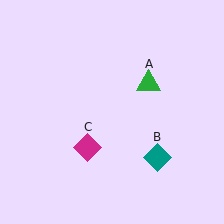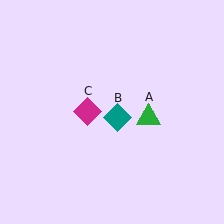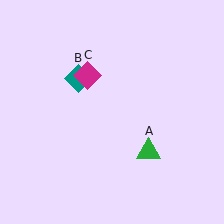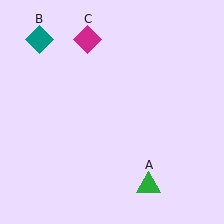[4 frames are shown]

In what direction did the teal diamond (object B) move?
The teal diamond (object B) moved up and to the left.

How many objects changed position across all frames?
3 objects changed position: green triangle (object A), teal diamond (object B), magenta diamond (object C).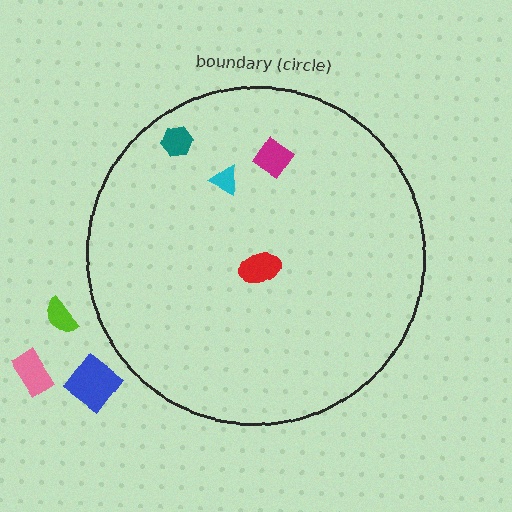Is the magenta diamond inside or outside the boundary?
Inside.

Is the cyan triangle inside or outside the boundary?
Inside.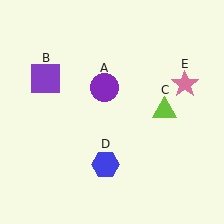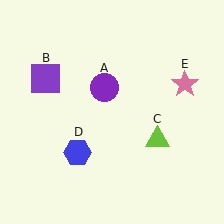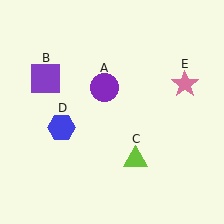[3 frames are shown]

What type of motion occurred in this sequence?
The lime triangle (object C), blue hexagon (object D) rotated clockwise around the center of the scene.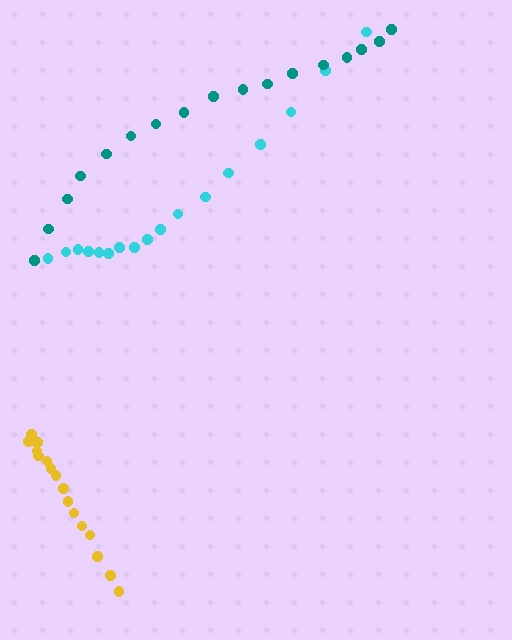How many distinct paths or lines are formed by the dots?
There are 3 distinct paths.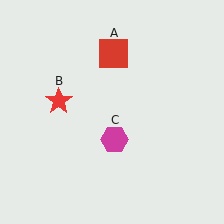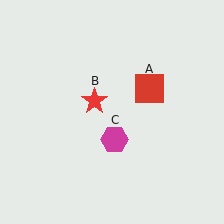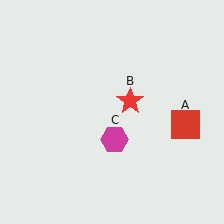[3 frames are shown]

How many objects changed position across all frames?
2 objects changed position: red square (object A), red star (object B).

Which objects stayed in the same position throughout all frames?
Magenta hexagon (object C) remained stationary.